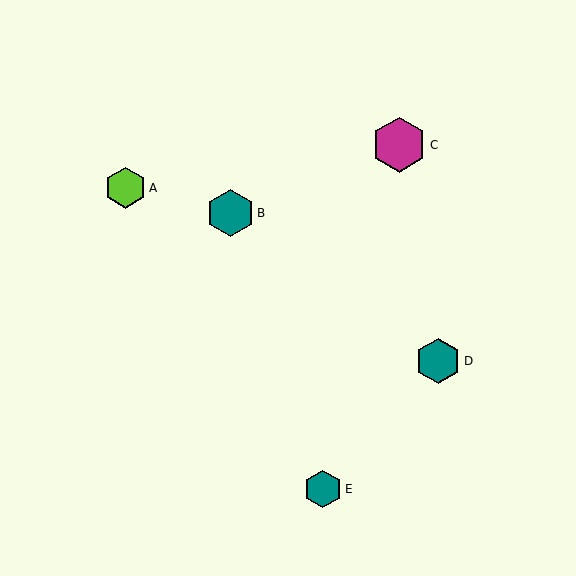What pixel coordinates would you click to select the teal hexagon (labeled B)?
Click at (230, 213) to select the teal hexagon B.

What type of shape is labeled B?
Shape B is a teal hexagon.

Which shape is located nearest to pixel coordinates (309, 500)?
The teal hexagon (labeled E) at (323, 489) is nearest to that location.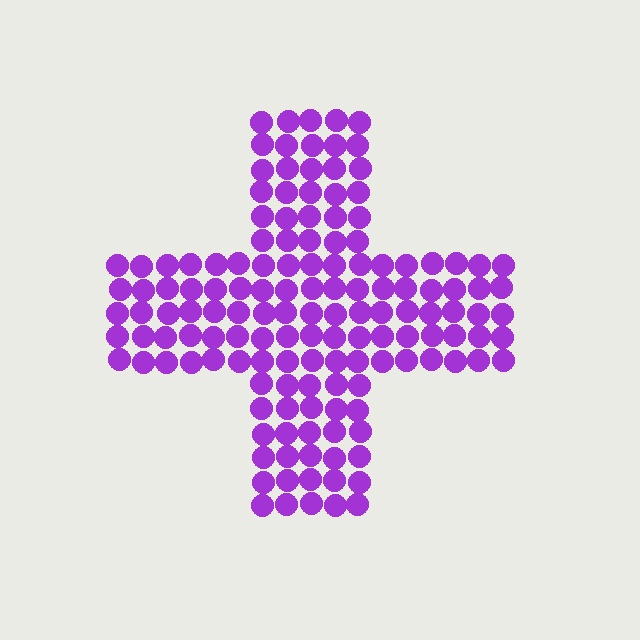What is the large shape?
The large shape is a cross.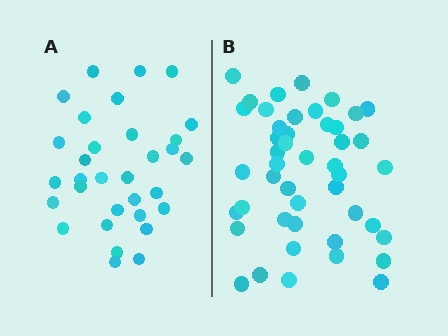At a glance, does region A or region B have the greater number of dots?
Region B (the right region) has more dots.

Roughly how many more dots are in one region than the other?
Region B has approximately 15 more dots than region A.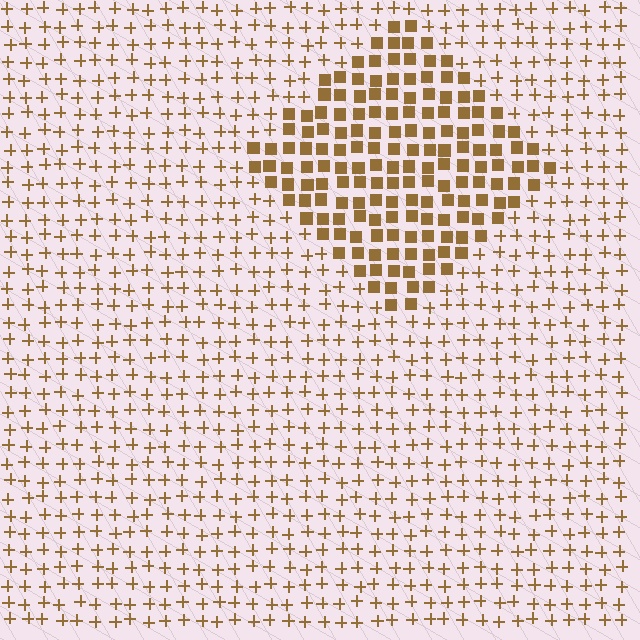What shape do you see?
I see a diamond.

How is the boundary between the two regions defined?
The boundary is defined by a change in element shape: squares inside vs. plus signs outside. All elements share the same color and spacing.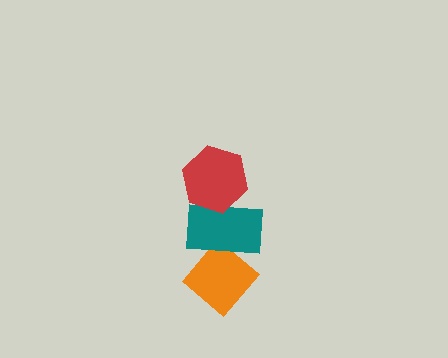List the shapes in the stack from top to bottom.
From top to bottom: the red hexagon, the teal rectangle, the orange diamond.